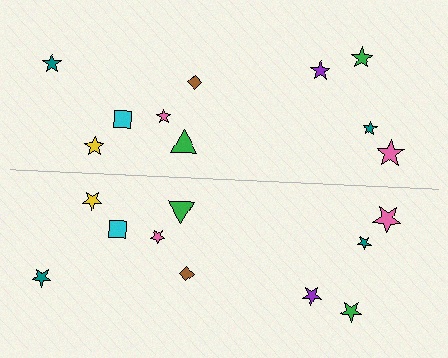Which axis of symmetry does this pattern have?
The pattern has a horizontal axis of symmetry running through the center of the image.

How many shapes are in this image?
There are 20 shapes in this image.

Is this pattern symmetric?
Yes, this pattern has bilateral (reflection) symmetry.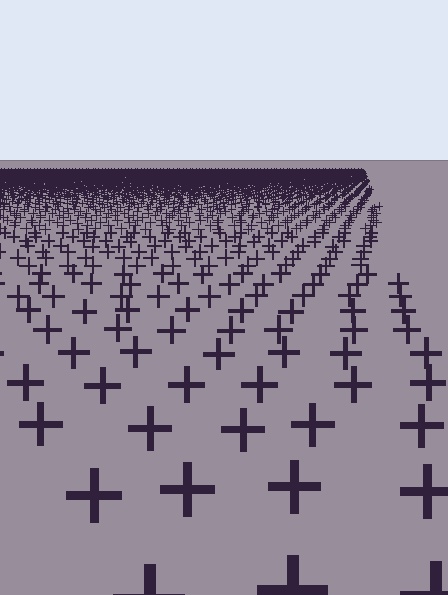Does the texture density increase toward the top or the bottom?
Density increases toward the top.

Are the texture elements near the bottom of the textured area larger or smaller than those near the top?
Larger. Near the bottom, elements are closer to the viewer and appear at a bigger on-screen size.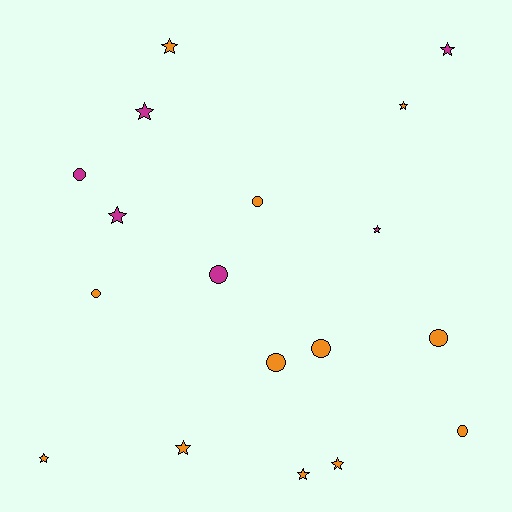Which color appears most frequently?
Orange, with 12 objects.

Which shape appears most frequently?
Star, with 10 objects.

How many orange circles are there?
There are 6 orange circles.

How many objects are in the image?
There are 18 objects.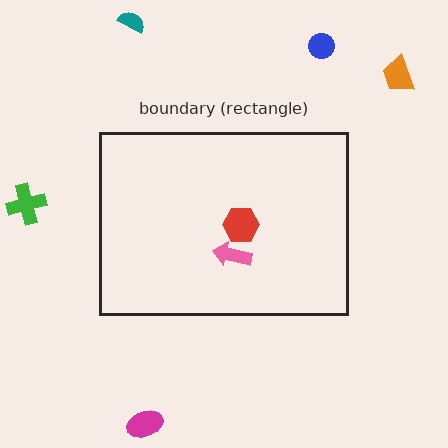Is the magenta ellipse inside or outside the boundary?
Outside.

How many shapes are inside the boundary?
2 inside, 5 outside.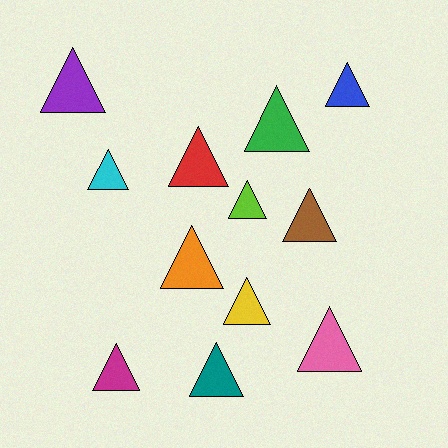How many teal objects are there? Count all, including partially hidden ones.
There is 1 teal object.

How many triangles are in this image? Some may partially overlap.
There are 12 triangles.